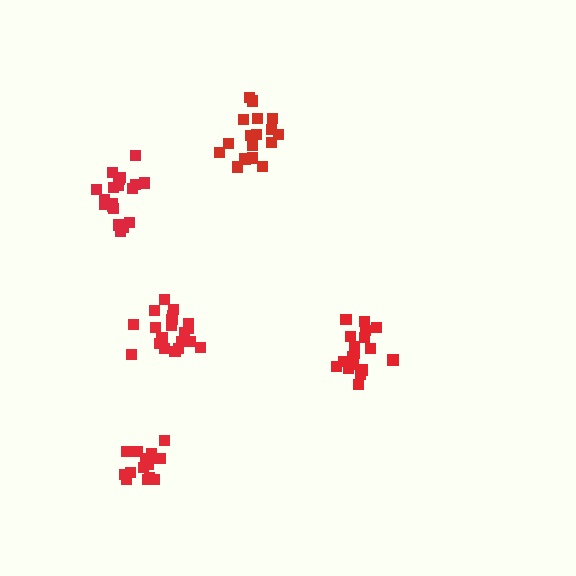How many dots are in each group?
Group 1: 15 dots, Group 2: 19 dots, Group 3: 17 dots, Group 4: 20 dots, Group 5: 20 dots (91 total).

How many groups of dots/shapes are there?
There are 5 groups.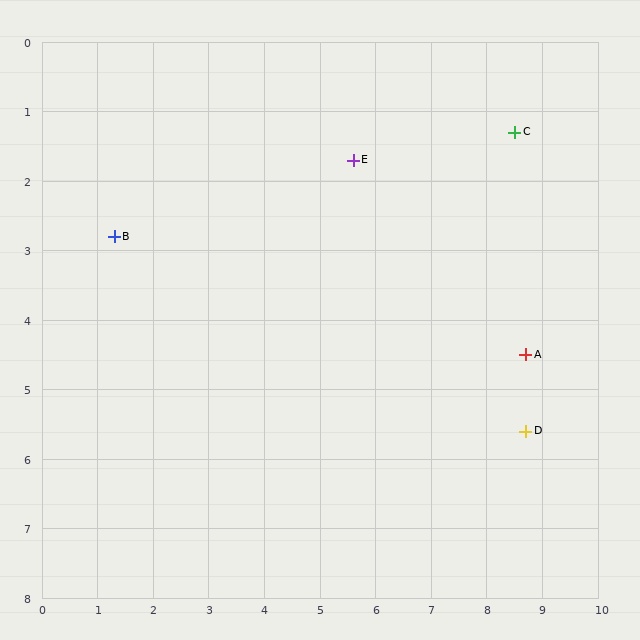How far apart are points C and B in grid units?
Points C and B are about 7.4 grid units apart.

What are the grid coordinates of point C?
Point C is at approximately (8.5, 1.3).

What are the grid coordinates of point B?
Point B is at approximately (1.3, 2.8).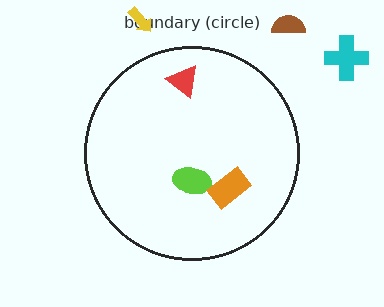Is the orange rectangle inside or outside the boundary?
Inside.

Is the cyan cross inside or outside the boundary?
Outside.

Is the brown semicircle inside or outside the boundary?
Outside.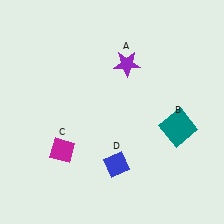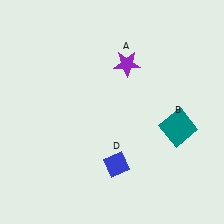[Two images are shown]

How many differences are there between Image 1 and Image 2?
There is 1 difference between the two images.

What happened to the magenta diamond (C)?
The magenta diamond (C) was removed in Image 2. It was in the bottom-left area of Image 1.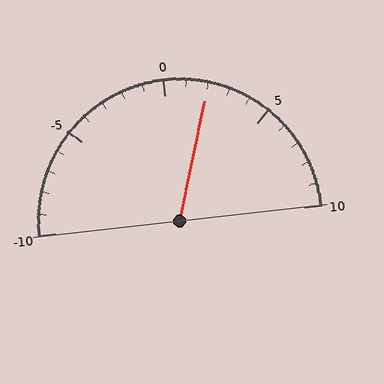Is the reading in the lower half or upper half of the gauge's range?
The reading is in the upper half of the range (-10 to 10).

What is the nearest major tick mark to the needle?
The nearest major tick mark is 0.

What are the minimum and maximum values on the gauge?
The gauge ranges from -10 to 10.